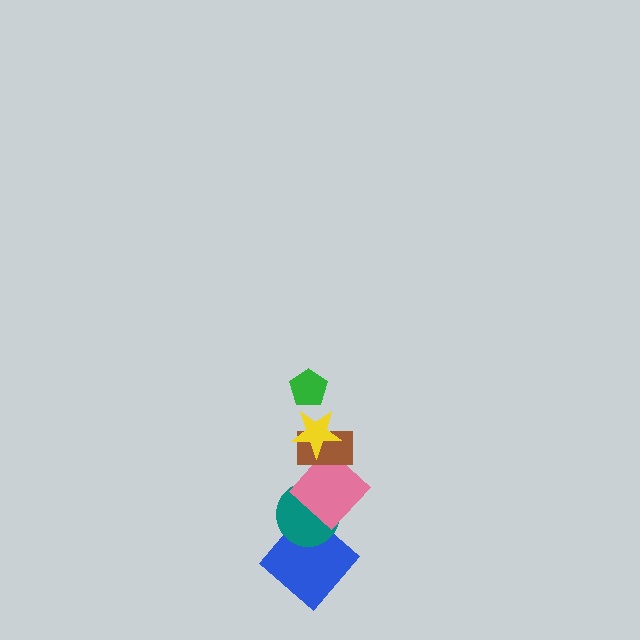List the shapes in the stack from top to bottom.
From top to bottom: the green pentagon, the yellow star, the brown rectangle, the pink diamond, the teal circle, the blue diamond.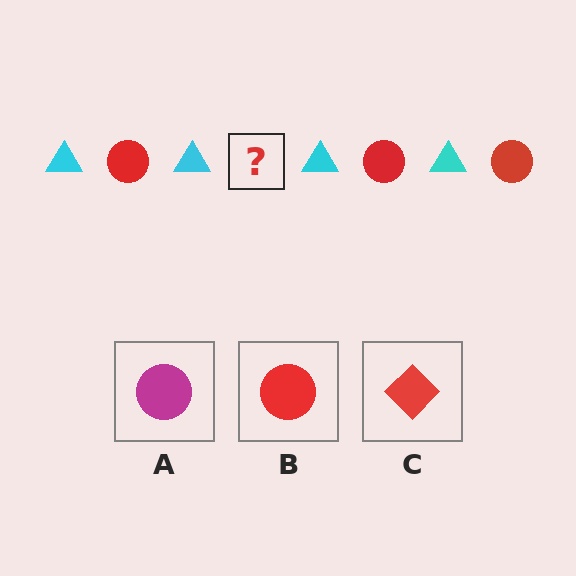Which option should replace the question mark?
Option B.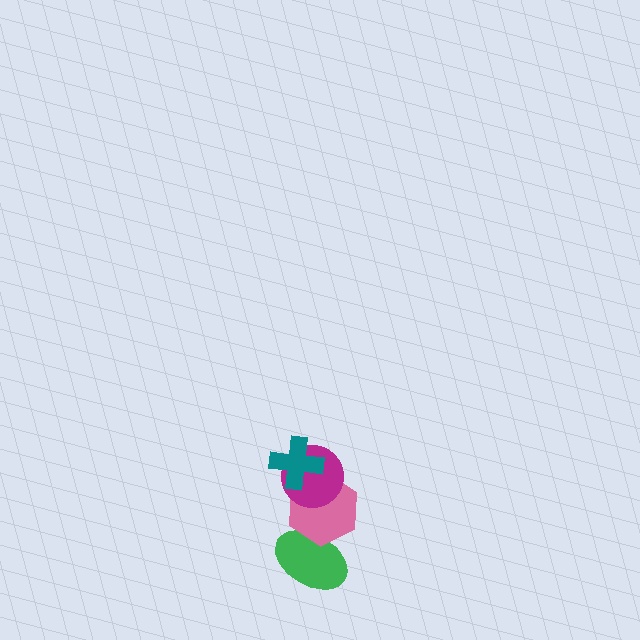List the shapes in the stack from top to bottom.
From top to bottom: the teal cross, the magenta circle, the pink hexagon, the green ellipse.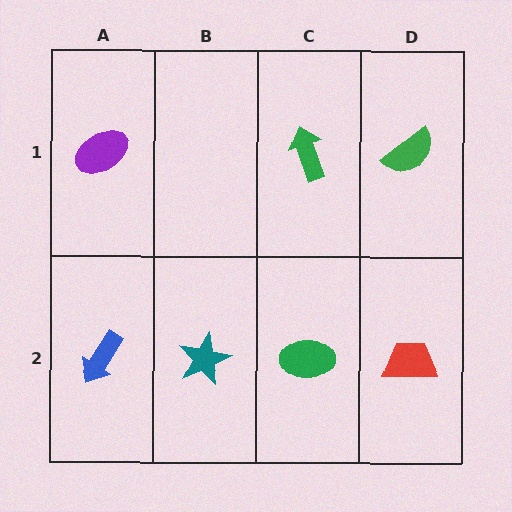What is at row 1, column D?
A green semicircle.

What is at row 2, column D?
A red trapezoid.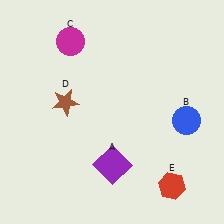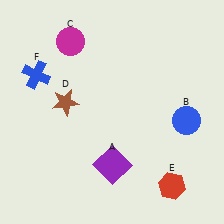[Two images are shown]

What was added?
A blue cross (F) was added in Image 2.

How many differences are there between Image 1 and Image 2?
There is 1 difference between the two images.